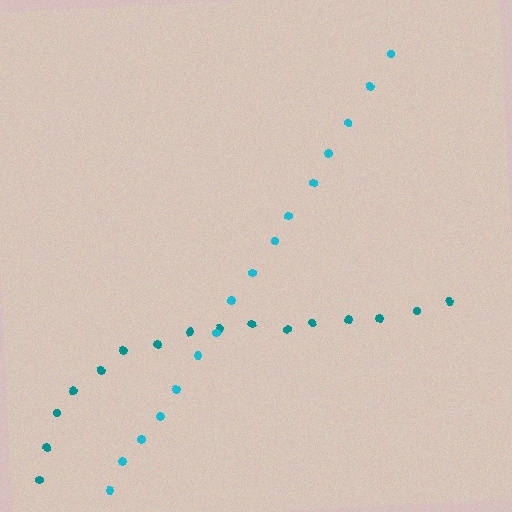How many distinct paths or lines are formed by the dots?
There are 2 distinct paths.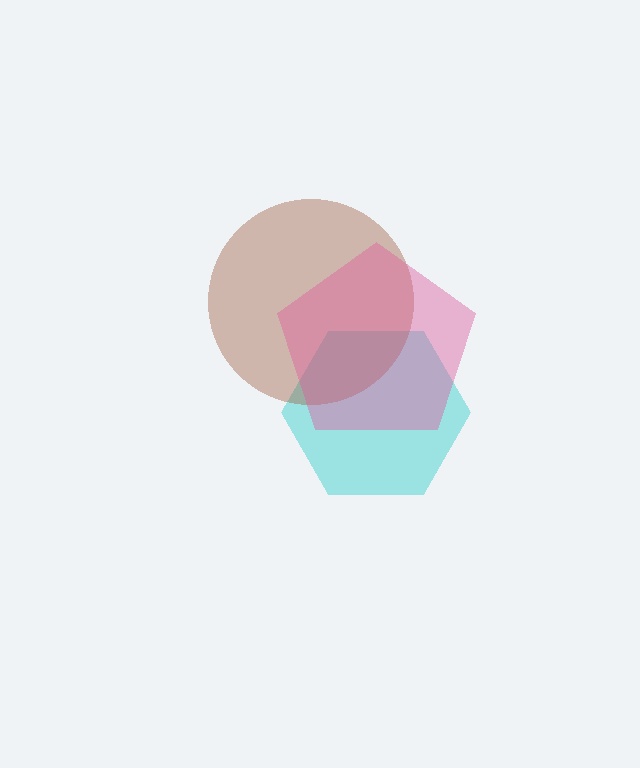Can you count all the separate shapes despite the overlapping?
Yes, there are 3 separate shapes.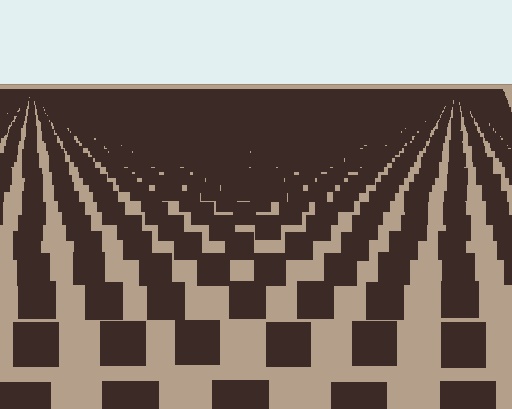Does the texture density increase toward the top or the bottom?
Density increases toward the top.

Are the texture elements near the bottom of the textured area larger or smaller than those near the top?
Larger. Near the bottom, elements are closer to the viewer and appear at a bigger on-screen size.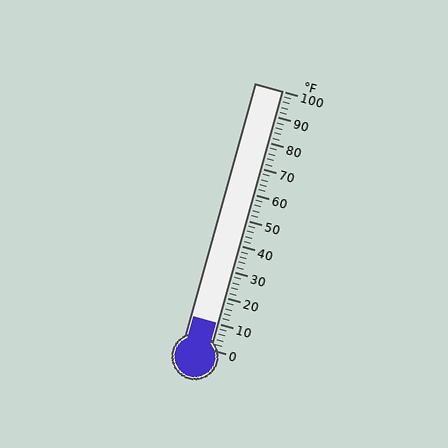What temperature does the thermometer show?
The thermometer shows approximately 10°F.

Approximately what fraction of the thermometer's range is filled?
The thermometer is filled to approximately 10% of its range.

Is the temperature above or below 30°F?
The temperature is below 30°F.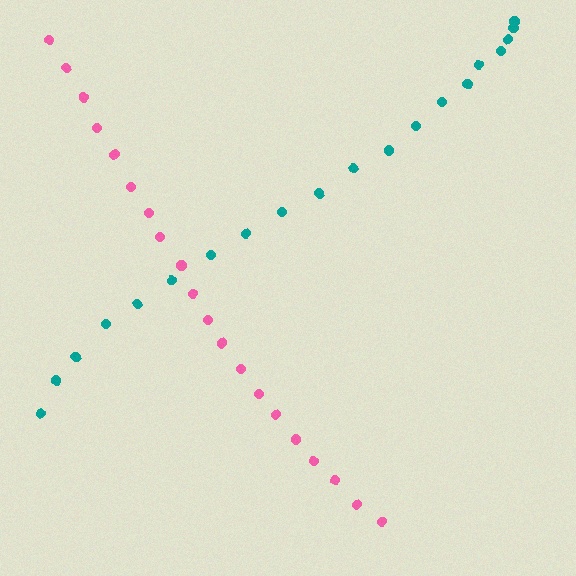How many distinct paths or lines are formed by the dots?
There are 2 distinct paths.